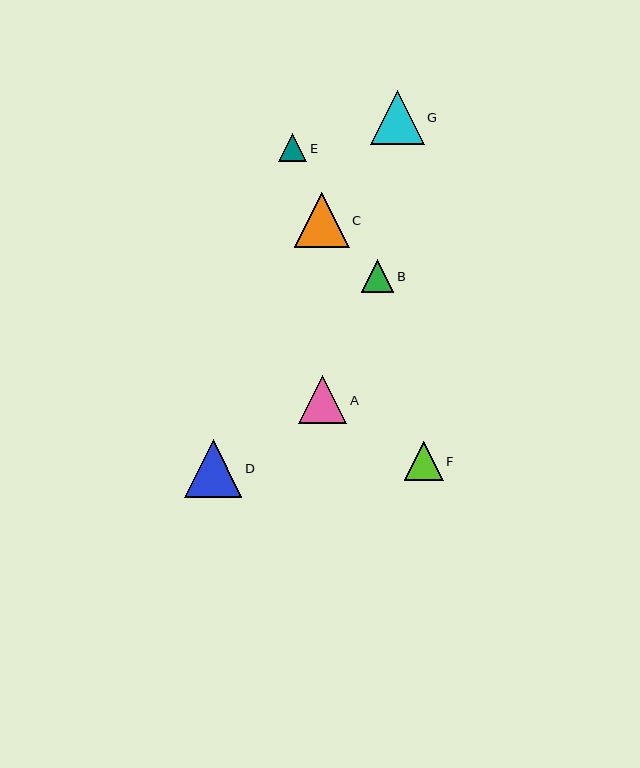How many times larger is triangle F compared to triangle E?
Triangle F is approximately 1.4 times the size of triangle E.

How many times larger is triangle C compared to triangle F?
Triangle C is approximately 1.4 times the size of triangle F.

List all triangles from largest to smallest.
From largest to smallest: D, C, G, A, F, B, E.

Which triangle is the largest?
Triangle D is the largest with a size of approximately 58 pixels.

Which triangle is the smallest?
Triangle E is the smallest with a size of approximately 28 pixels.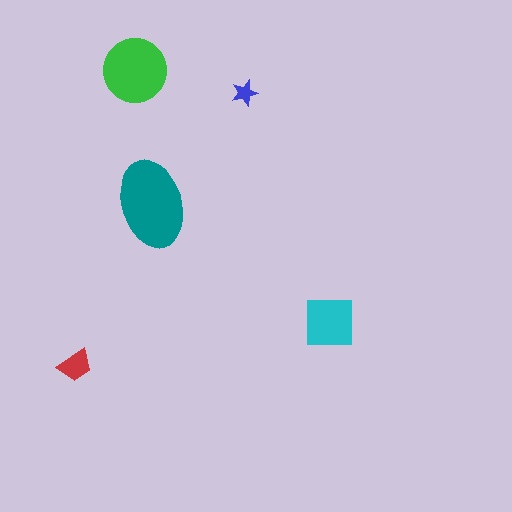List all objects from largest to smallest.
The teal ellipse, the green circle, the cyan square, the red trapezoid, the blue star.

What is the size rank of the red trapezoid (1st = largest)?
4th.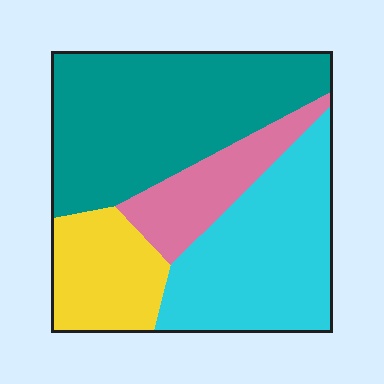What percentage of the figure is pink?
Pink covers around 15% of the figure.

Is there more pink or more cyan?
Cyan.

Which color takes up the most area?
Teal, at roughly 40%.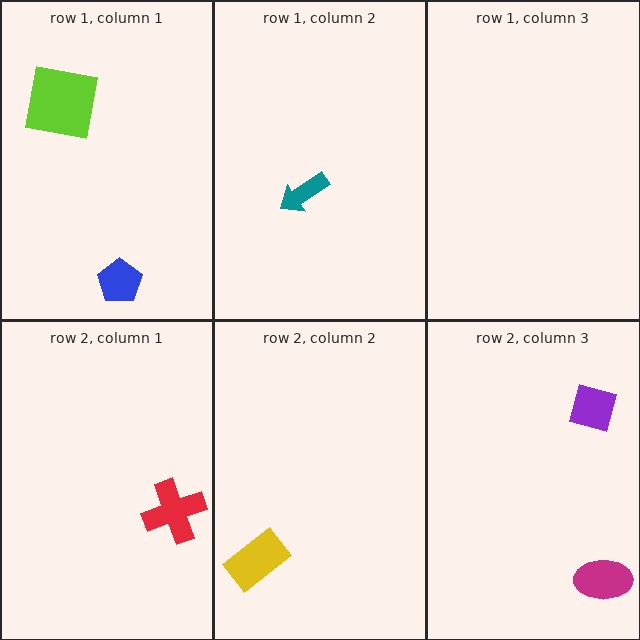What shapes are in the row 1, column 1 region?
The blue pentagon, the lime square.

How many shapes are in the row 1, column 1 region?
2.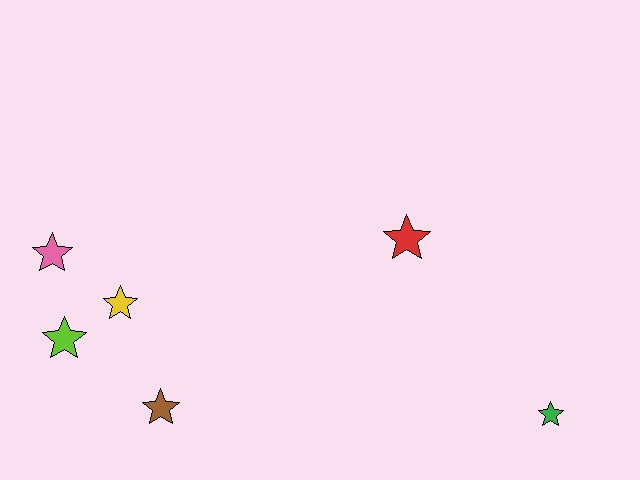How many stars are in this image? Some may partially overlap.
There are 6 stars.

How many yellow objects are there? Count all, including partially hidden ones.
There is 1 yellow object.